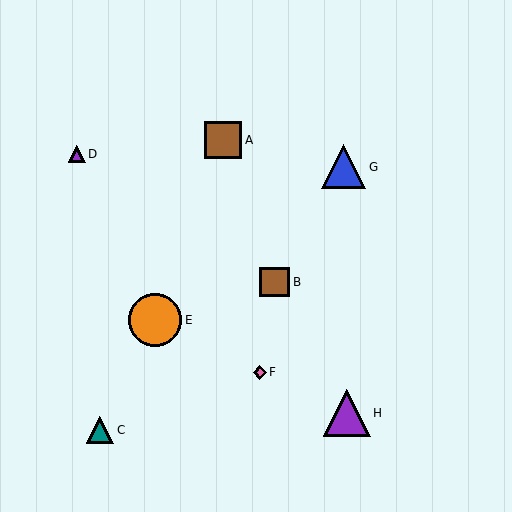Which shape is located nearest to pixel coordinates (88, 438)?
The teal triangle (labeled C) at (100, 430) is nearest to that location.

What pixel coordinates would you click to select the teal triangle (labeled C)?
Click at (100, 430) to select the teal triangle C.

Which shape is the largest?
The orange circle (labeled E) is the largest.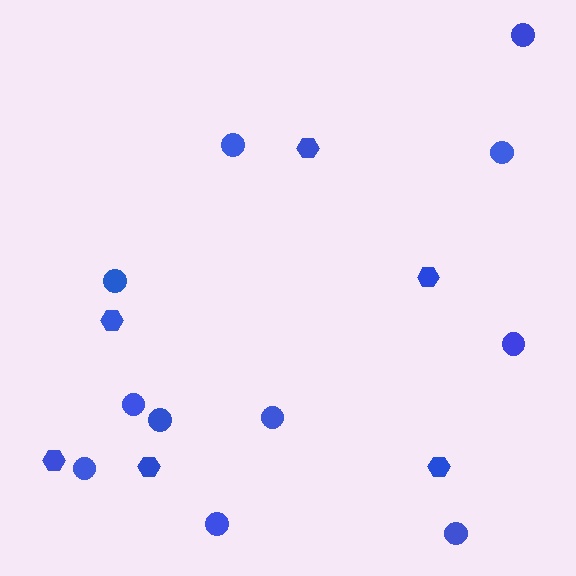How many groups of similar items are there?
There are 2 groups: one group of circles (11) and one group of hexagons (6).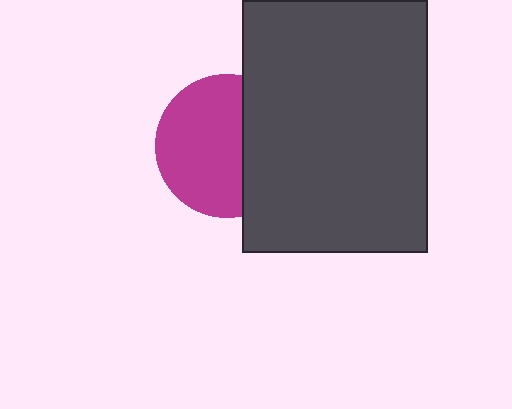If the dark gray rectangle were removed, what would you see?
You would see the complete magenta circle.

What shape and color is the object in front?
The object in front is a dark gray rectangle.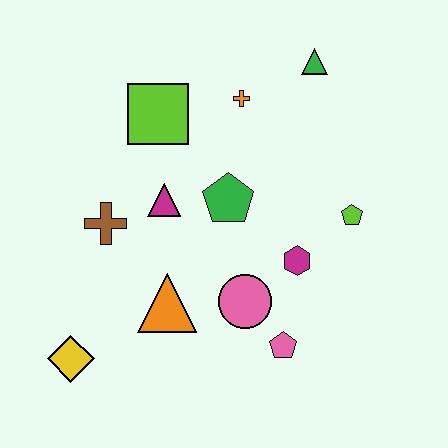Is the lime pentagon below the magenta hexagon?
No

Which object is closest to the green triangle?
The orange cross is closest to the green triangle.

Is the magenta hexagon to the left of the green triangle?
Yes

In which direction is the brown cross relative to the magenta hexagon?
The brown cross is to the left of the magenta hexagon.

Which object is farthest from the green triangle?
The yellow diamond is farthest from the green triangle.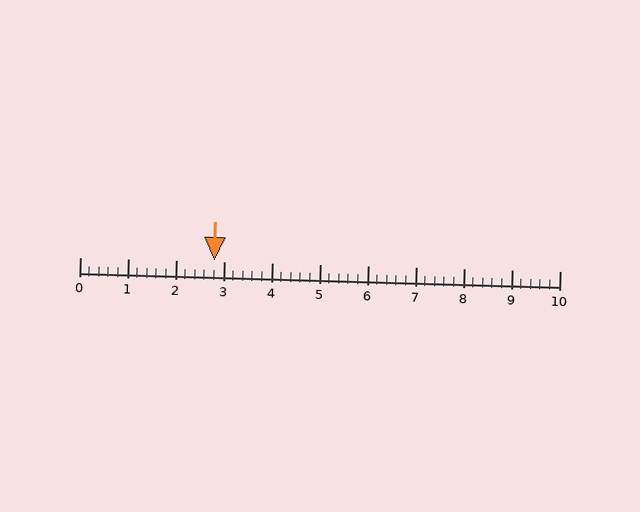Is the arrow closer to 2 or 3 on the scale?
The arrow is closer to 3.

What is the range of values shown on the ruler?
The ruler shows values from 0 to 10.